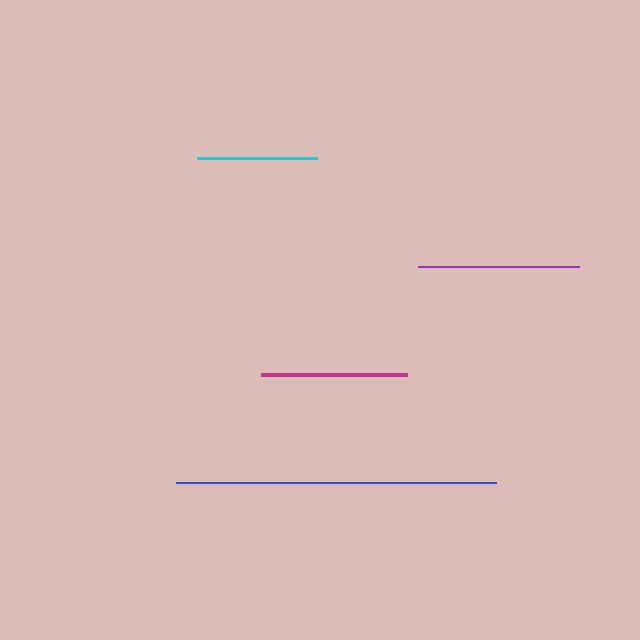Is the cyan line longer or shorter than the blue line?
The blue line is longer than the cyan line.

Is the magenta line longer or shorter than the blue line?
The blue line is longer than the magenta line.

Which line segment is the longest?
The blue line is the longest at approximately 320 pixels.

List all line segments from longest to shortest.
From longest to shortest: blue, purple, magenta, cyan.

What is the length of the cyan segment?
The cyan segment is approximately 120 pixels long.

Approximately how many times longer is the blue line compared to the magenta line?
The blue line is approximately 2.2 times the length of the magenta line.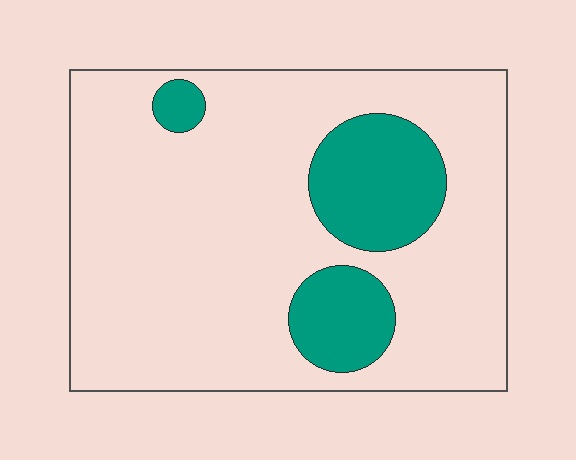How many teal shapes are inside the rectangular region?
3.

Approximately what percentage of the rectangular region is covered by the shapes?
Approximately 20%.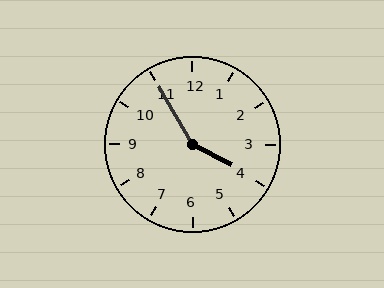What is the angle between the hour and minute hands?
Approximately 148 degrees.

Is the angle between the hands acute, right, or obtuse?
It is obtuse.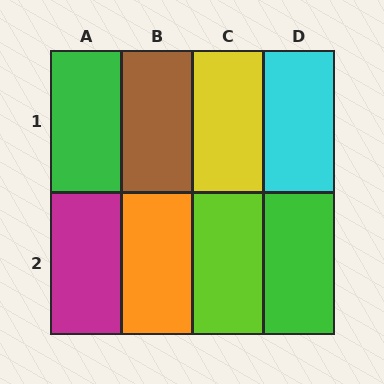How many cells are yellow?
1 cell is yellow.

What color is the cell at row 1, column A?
Green.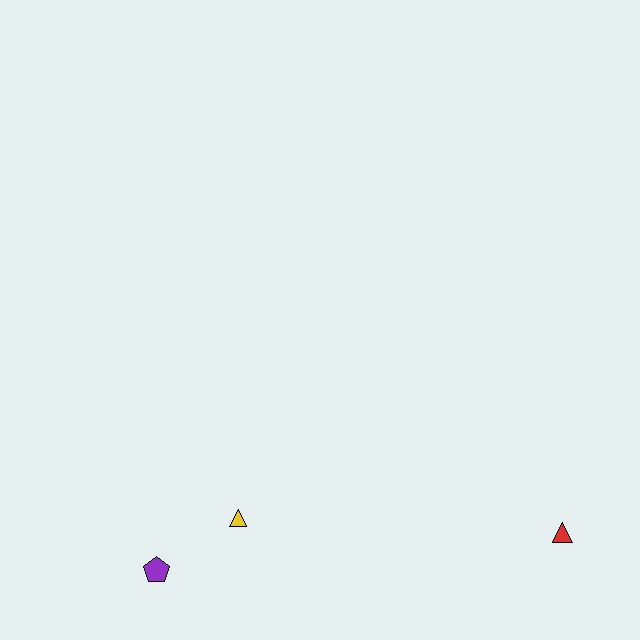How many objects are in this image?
There are 3 objects.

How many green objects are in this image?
There are no green objects.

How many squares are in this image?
There are no squares.